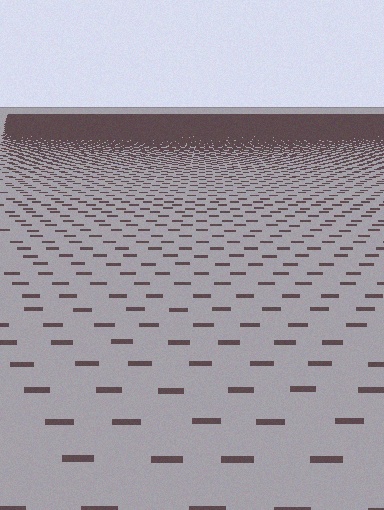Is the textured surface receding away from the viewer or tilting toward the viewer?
The surface is receding away from the viewer. Texture elements get smaller and denser toward the top.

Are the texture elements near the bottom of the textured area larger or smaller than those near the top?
Larger. Near the bottom, elements are closer to the viewer and appear at a bigger on-screen size.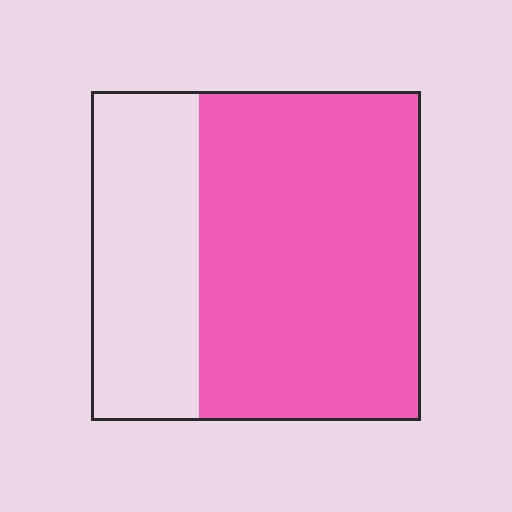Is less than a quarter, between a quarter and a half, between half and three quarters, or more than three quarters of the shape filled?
Between half and three quarters.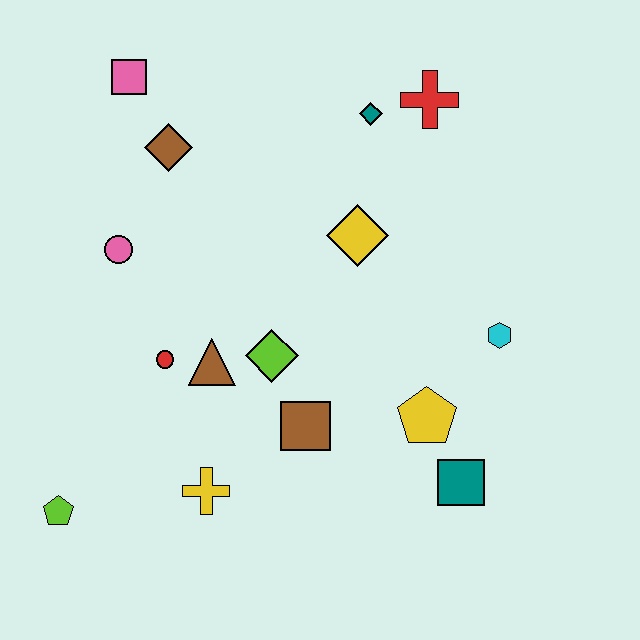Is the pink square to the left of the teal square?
Yes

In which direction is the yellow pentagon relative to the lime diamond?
The yellow pentagon is to the right of the lime diamond.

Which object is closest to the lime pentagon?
The yellow cross is closest to the lime pentagon.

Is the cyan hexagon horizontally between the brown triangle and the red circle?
No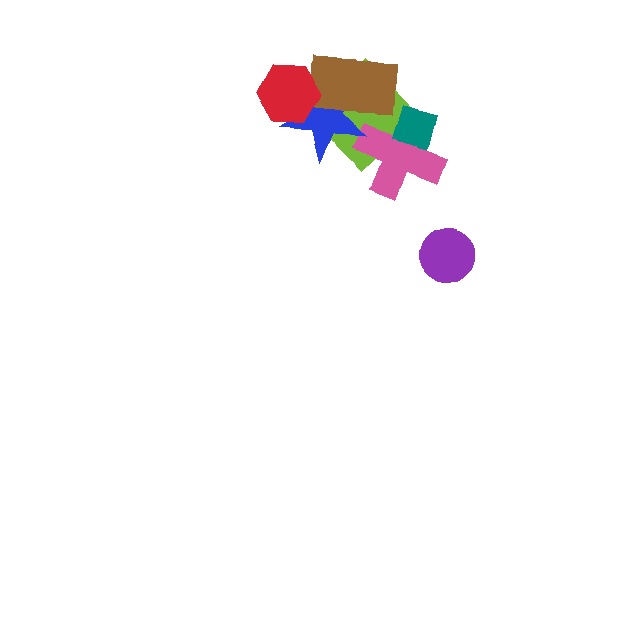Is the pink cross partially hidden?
Yes, it is partially covered by another shape.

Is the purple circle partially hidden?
No, no other shape covers it.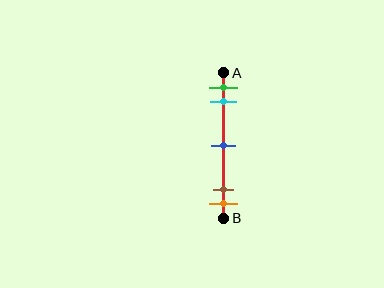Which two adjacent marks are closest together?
The brown and orange marks are the closest adjacent pair.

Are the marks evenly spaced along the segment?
No, the marks are not evenly spaced.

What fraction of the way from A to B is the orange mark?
The orange mark is approximately 90% (0.9) of the way from A to B.